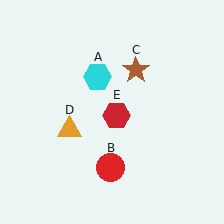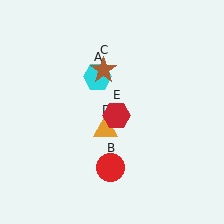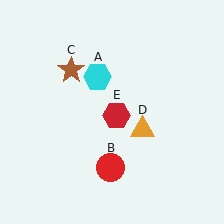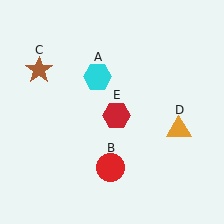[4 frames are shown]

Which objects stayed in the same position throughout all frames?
Cyan hexagon (object A) and red circle (object B) and red hexagon (object E) remained stationary.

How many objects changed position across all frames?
2 objects changed position: brown star (object C), orange triangle (object D).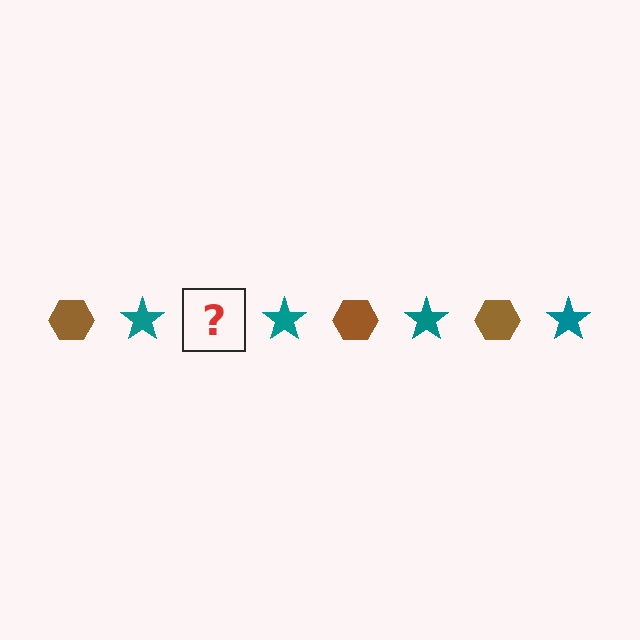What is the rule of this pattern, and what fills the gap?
The rule is that the pattern alternates between brown hexagon and teal star. The gap should be filled with a brown hexagon.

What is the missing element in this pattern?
The missing element is a brown hexagon.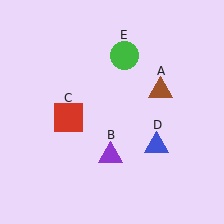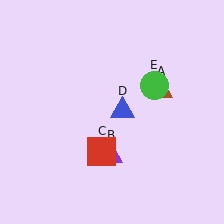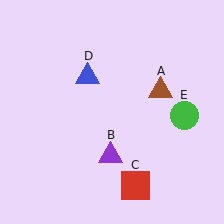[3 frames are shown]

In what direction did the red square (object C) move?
The red square (object C) moved down and to the right.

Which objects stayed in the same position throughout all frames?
Brown triangle (object A) and purple triangle (object B) remained stationary.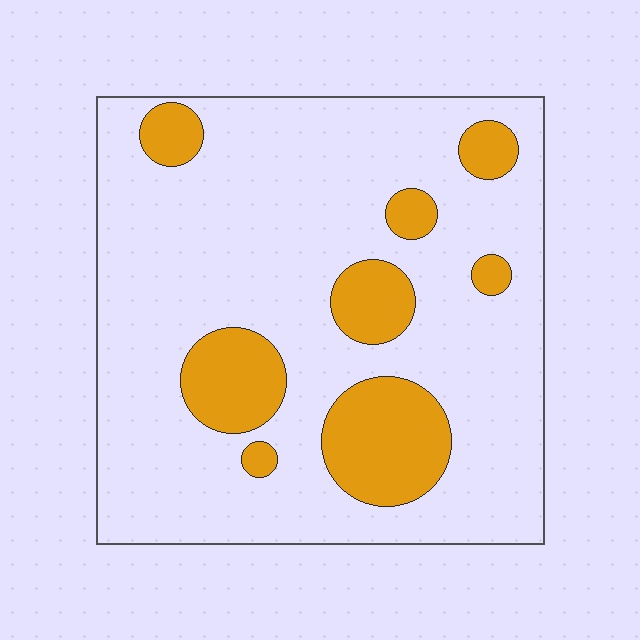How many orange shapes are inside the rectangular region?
8.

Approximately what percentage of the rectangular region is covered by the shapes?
Approximately 20%.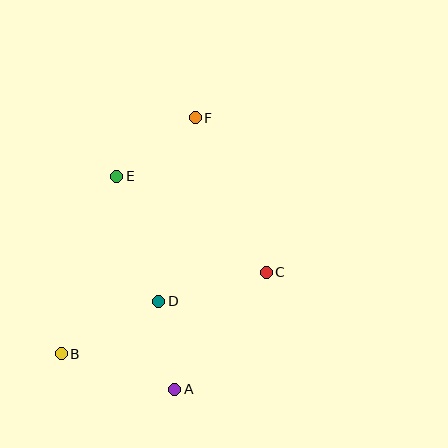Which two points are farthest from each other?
Points A and F are farthest from each other.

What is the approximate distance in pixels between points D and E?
The distance between D and E is approximately 132 pixels.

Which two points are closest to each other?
Points A and D are closest to each other.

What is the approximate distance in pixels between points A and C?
The distance between A and C is approximately 149 pixels.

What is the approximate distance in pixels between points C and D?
The distance between C and D is approximately 112 pixels.